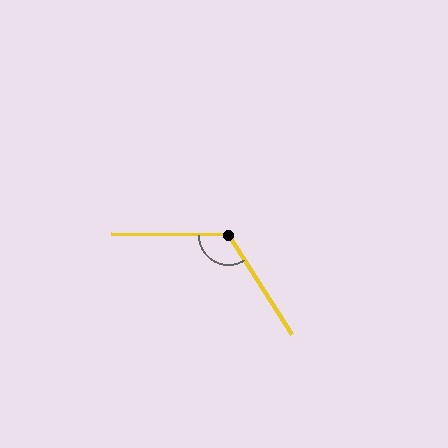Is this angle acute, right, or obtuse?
It is obtuse.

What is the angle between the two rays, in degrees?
Approximately 122 degrees.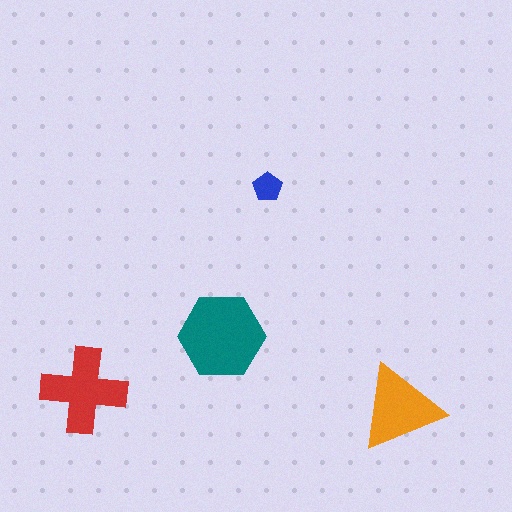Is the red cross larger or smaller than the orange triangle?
Larger.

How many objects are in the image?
There are 4 objects in the image.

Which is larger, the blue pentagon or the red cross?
The red cross.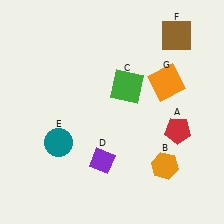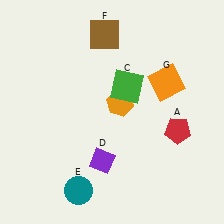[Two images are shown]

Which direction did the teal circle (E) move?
The teal circle (E) moved down.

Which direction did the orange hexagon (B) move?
The orange hexagon (B) moved up.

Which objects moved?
The objects that moved are: the orange hexagon (B), the teal circle (E), the brown square (F).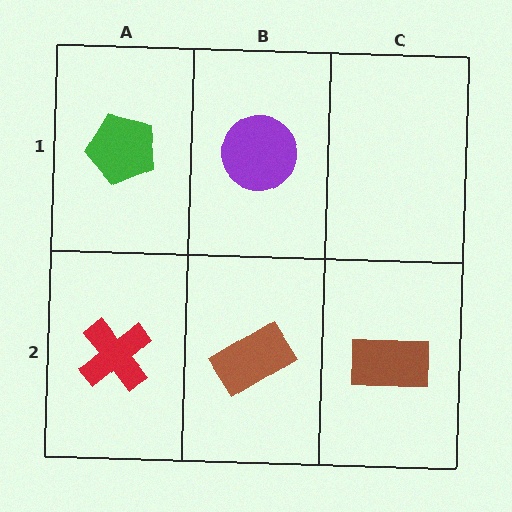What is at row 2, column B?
A brown rectangle.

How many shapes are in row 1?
2 shapes.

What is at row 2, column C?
A brown rectangle.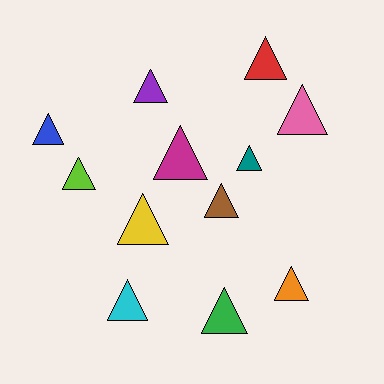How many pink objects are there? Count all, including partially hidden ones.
There is 1 pink object.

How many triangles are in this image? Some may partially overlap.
There are 12 triangles.